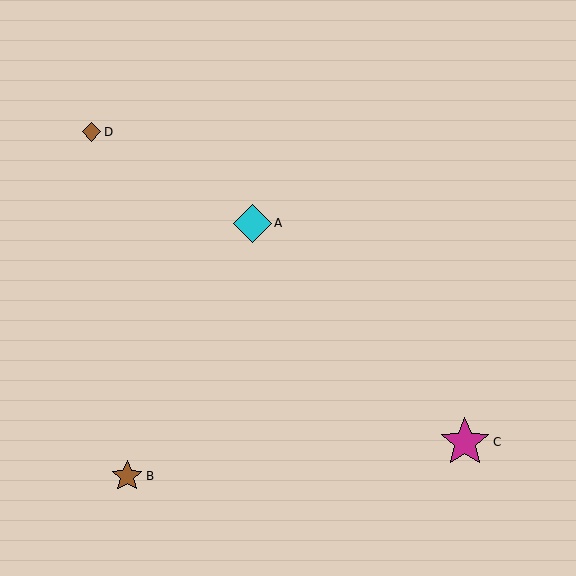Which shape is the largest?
The magenta star (labeled C) is the largest.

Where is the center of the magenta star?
The center of the magenta star is at (465, 442).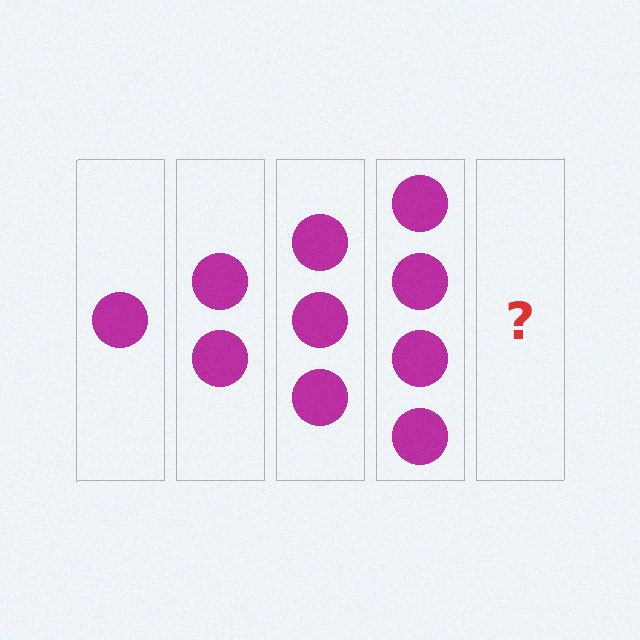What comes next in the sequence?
The next element should be 5 circles.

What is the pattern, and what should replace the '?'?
The pattern is that each step adds one more circle. The '?' should be 5 circles.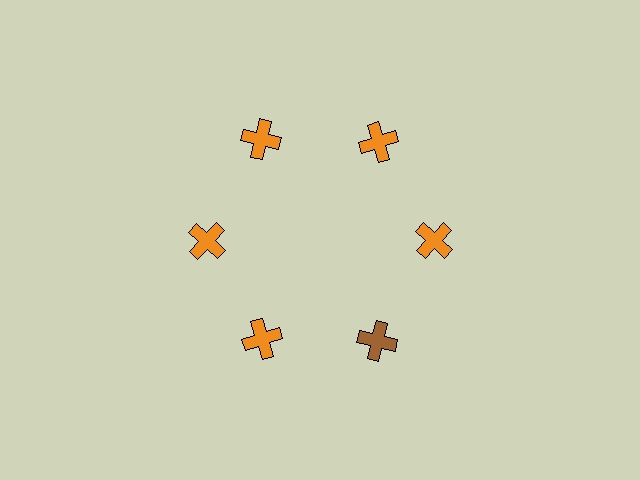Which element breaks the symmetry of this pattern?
The brown cross at roughly the 5 o'clock position breaks the symmetry. All other shapes are orange crosses.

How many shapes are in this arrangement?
There are 6 shapes arranged in a ring pattern.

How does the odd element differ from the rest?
It has a different color: brown instead of orange.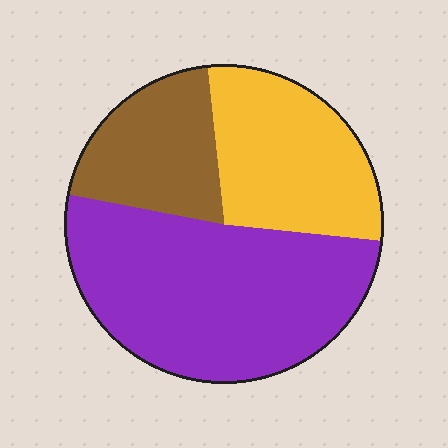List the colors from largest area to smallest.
From largest to smallest: purple, yellow, brown.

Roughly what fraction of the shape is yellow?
Yellow takes up between a sixth and a third of the shape.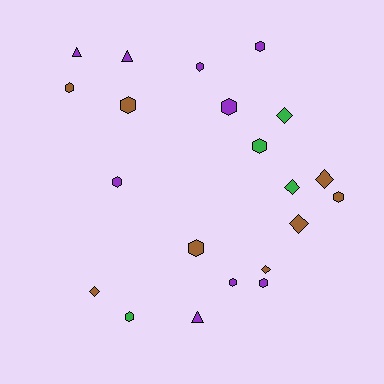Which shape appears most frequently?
Hexagon, with 12 objects.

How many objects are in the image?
There are 21 objects.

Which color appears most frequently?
Purple, with 9 objects.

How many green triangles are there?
There are no green triangles.